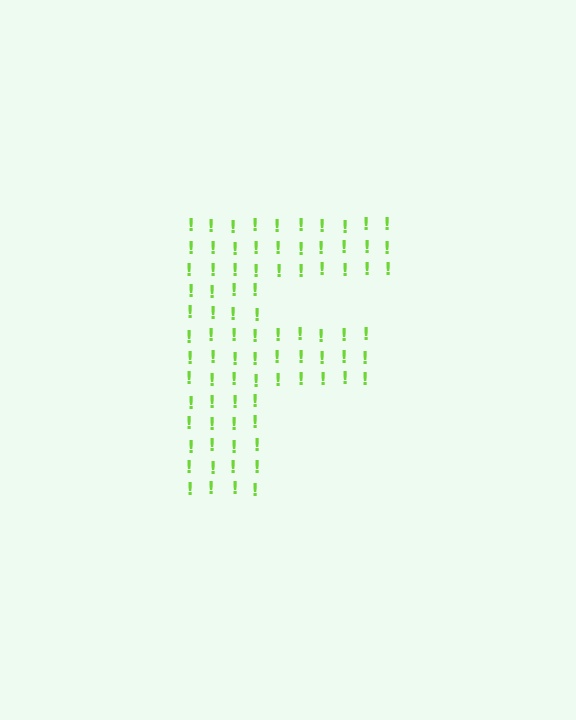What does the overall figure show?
The overall figure shows the letter F.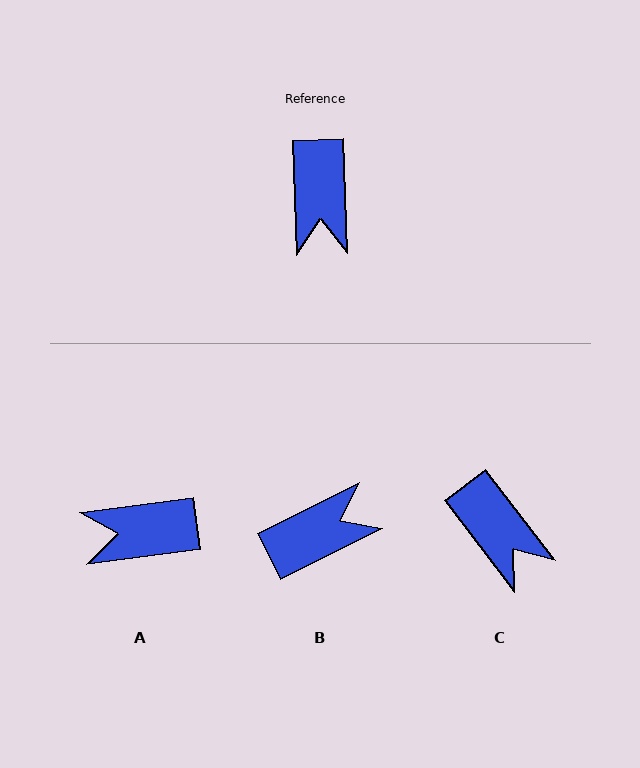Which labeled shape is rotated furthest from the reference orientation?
B, about 115 degrees away.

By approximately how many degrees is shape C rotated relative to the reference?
Approximately 36 degrees counter-clockwise.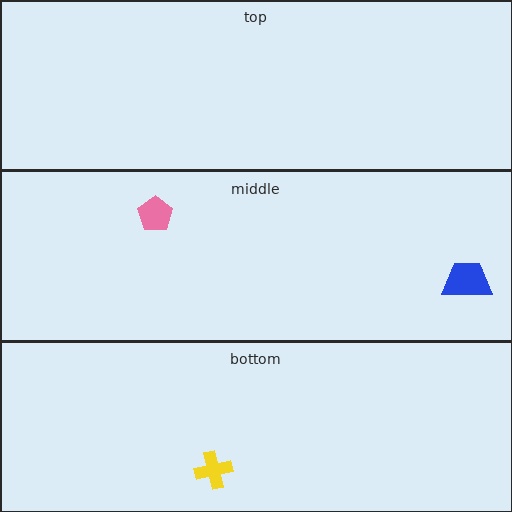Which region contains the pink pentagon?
The middle region.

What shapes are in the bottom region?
The yellow cross.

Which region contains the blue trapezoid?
The middle region.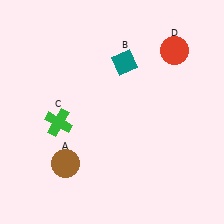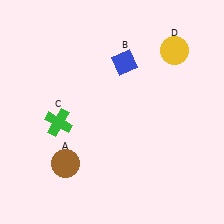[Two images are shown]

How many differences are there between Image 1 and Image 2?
There are 2 differences between the two images.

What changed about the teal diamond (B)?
In Image 1, B is teal. In Image 2, it changed to blue.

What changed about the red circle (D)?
In Image 1, D is red. In Image 2, it changed to yellow.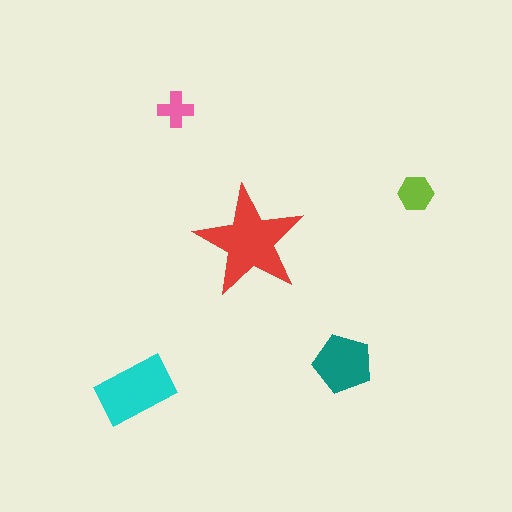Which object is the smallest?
The pink cross.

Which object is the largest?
The red star.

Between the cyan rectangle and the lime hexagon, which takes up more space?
The cyan rectangle.